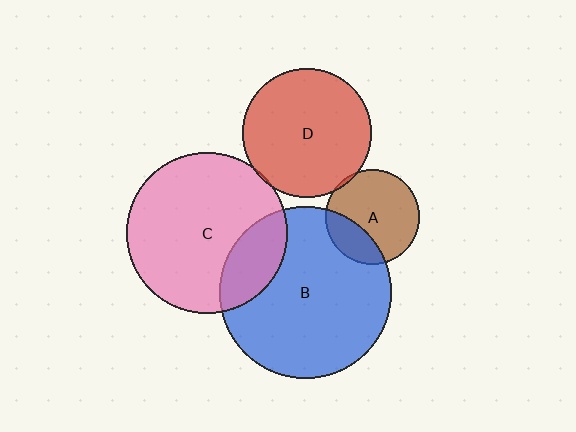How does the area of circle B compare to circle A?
Approximately 3.3 times.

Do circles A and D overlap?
Yes.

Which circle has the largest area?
Circle B (blue).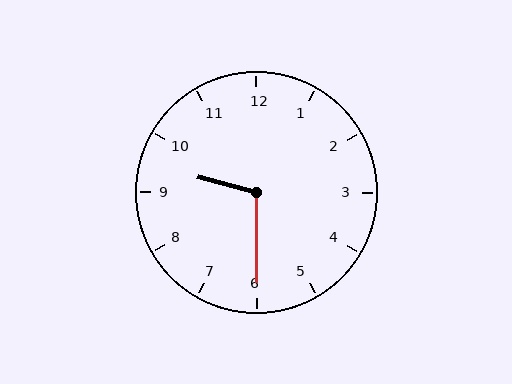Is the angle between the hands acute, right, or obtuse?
It is obtuse.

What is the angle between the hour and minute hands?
Approximately 105 degrees.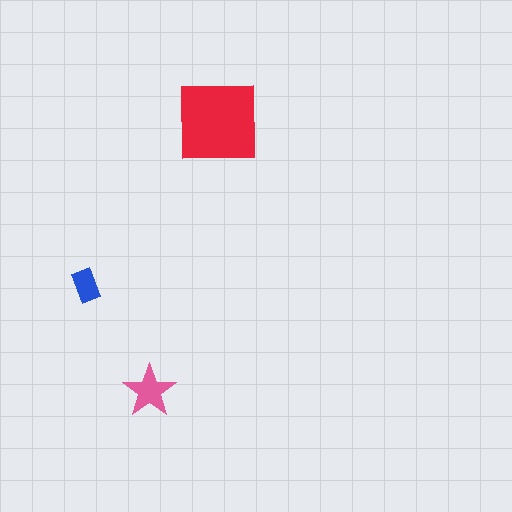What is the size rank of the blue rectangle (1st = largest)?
3rd.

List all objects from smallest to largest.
The blue rectangle, the pink star, the red square.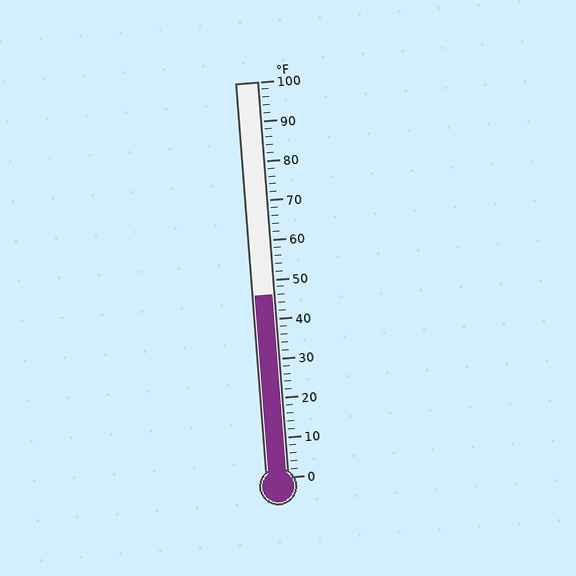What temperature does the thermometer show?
The thermometer shows approximately 46°F.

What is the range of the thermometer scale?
The thermometer scale ranges from 0°F to 100°F.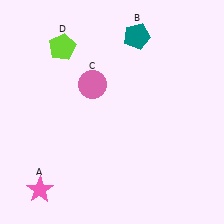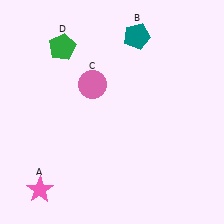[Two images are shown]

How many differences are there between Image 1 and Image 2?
There is 1 difference between the two images.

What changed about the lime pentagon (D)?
In Image 1, D is lime. In Image 2, it changed to green.